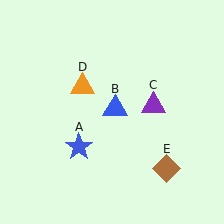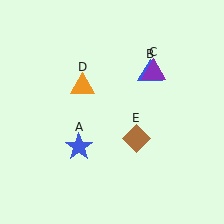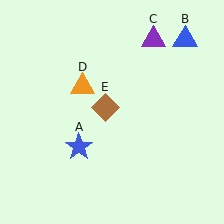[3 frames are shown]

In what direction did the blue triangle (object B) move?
The blue triangle (object B) moved up and to the right.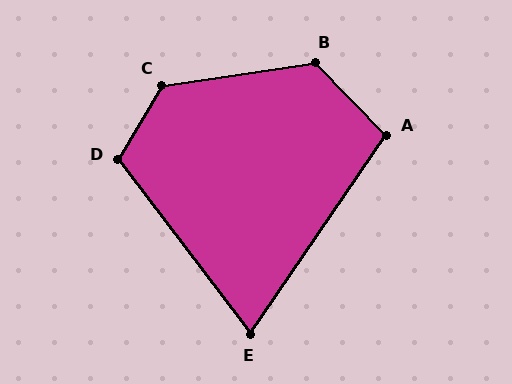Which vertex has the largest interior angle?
C, at approximately 129 degrees.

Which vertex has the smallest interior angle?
E, at approximately 72 degrees.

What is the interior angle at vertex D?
Approximately 112 degrees (obtuse).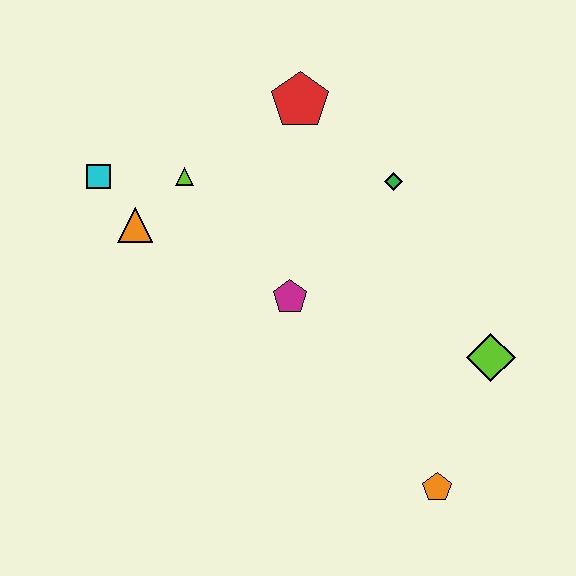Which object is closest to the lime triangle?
The orange triangle is closest to the lime triangle.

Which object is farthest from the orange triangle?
The orange pentagon is farthest from the orange triangle.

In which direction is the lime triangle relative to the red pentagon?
The lime triangle is to the left of the red pentagon.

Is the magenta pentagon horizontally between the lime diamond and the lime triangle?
Yes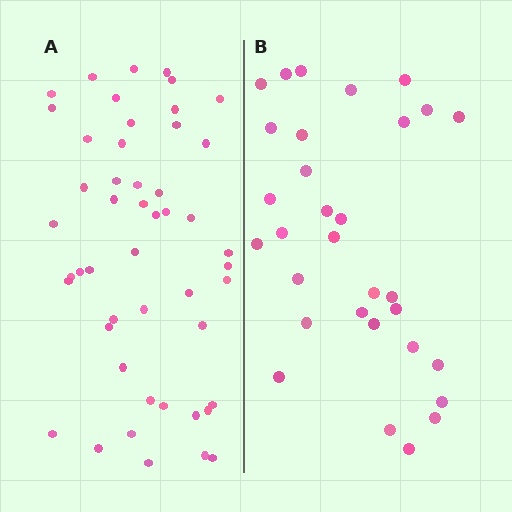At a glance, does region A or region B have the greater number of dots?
Region A (the left region) has more dots.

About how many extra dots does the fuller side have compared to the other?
Region A has approximately 20 more dots than region B.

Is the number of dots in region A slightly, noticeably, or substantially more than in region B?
Region A has substantially more. The ratio is roughly 1.6 to 1.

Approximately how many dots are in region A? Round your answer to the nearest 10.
About 50 dots. (The exact count is 49, which rounds to 50.)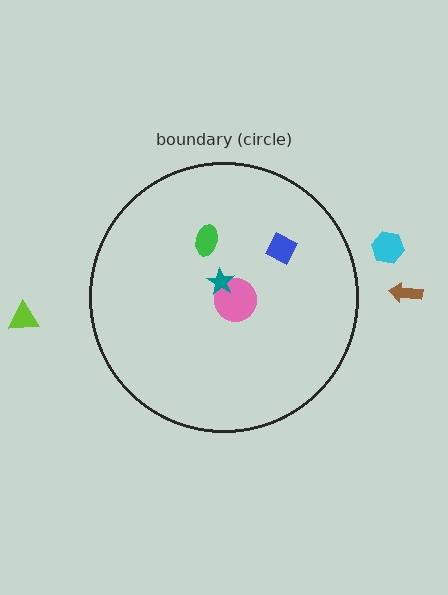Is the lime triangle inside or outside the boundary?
Outside.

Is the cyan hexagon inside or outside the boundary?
Outside.